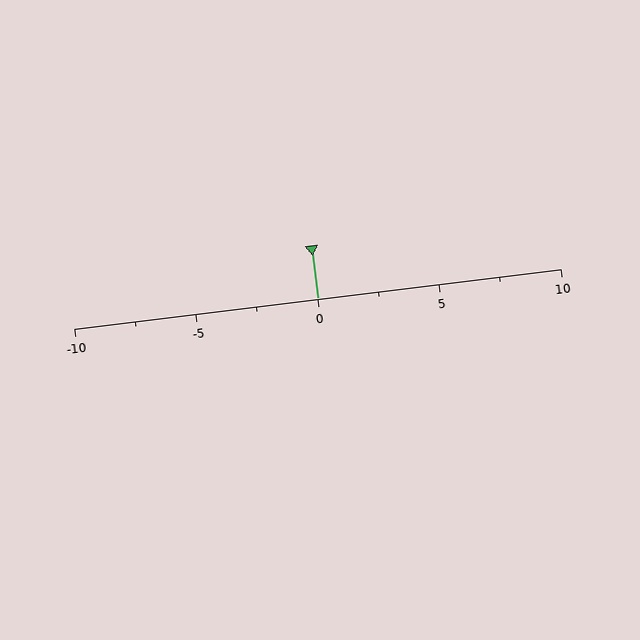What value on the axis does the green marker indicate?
The marker indicates approximately 0.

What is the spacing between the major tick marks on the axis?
The major ticks are spaced 5 apart.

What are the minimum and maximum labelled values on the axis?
The axis runs from -10 to 10.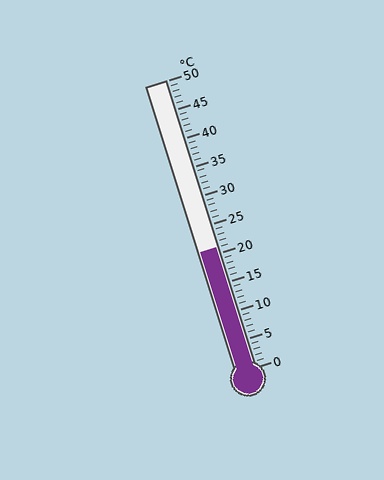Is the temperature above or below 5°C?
The temperature is above 5°C.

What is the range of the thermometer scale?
The thermometer scale ranges from 0°C to 50°C.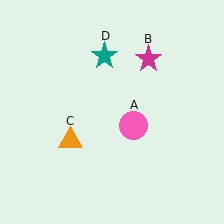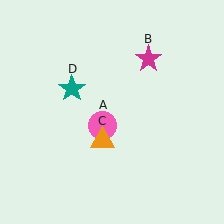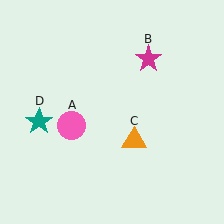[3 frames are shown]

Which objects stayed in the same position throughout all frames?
Magenta star (object B) remained stationary.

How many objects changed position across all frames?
3 objects changed position: pink circle (object A), orange triangle (object C), teal star (object D).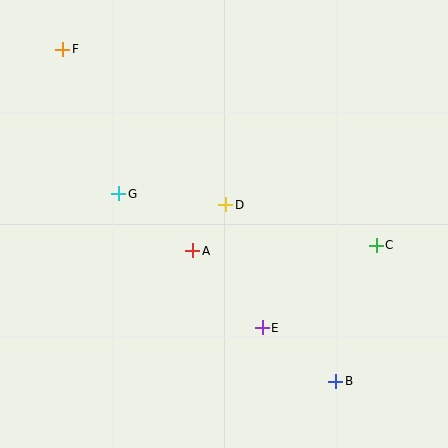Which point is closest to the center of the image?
Point D at (226, 205) is closest to the center.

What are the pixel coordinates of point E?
Point E is at (262, 328).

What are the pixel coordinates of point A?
Point A is at (193, 251).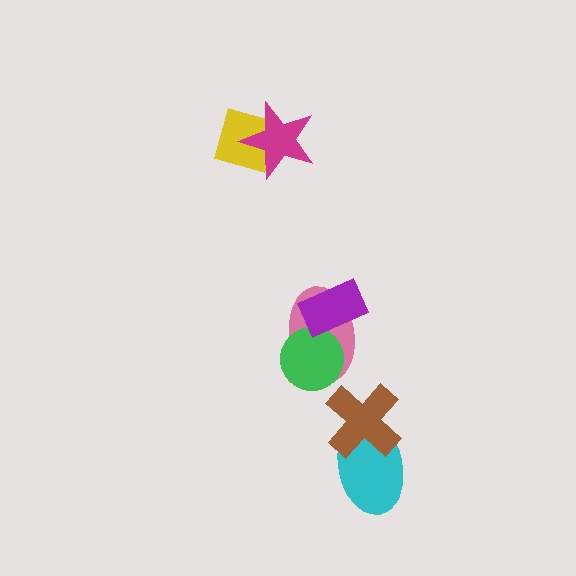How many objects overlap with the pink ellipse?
2 objects overlap with the pink ellipse.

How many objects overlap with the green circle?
2 objects overlap with the green circle.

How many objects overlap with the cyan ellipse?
1 object overlaps with the cyan ellipse.